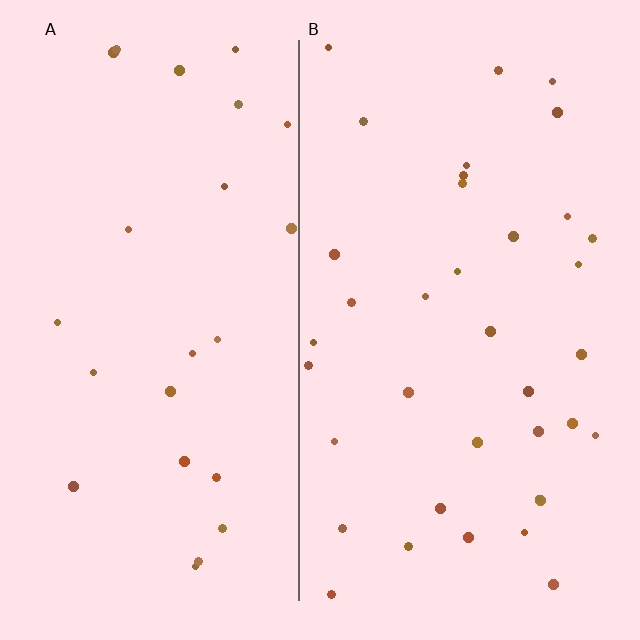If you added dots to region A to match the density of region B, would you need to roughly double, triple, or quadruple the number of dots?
Approximately double.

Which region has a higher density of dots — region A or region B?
B (the right).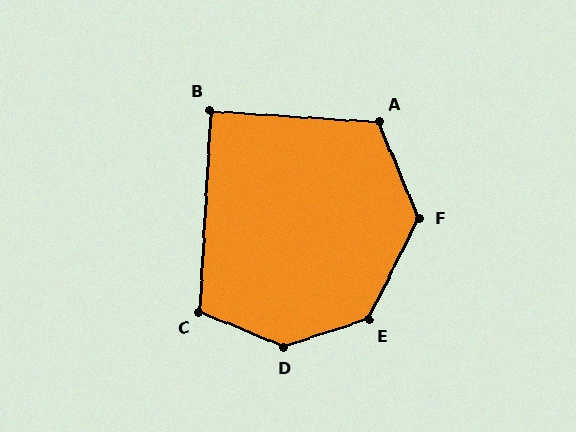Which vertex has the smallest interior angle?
B, at approximately 90 degrees.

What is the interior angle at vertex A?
Approximately 116 degrees (obtuse).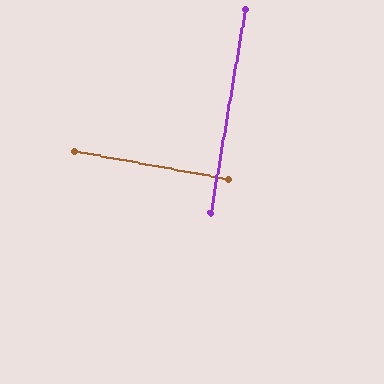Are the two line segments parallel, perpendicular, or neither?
Perpendicular — they meet at approximately 89°.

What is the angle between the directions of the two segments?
Approximately 89 degrees.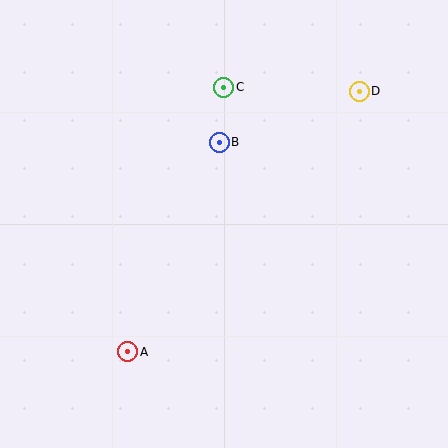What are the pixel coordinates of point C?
Point C is at (224, 87).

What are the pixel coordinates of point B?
Point B is at (219, 142).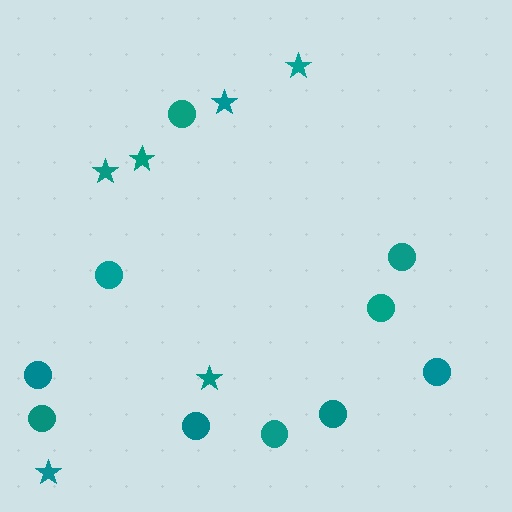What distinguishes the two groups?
There are 2 groups: one group of circles (10) and one group of stars (6).